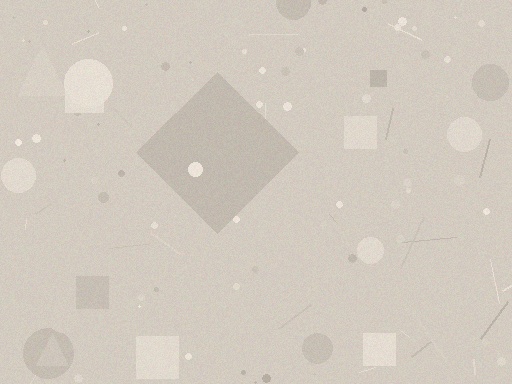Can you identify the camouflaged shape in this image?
The camouflaged shape is a diamond.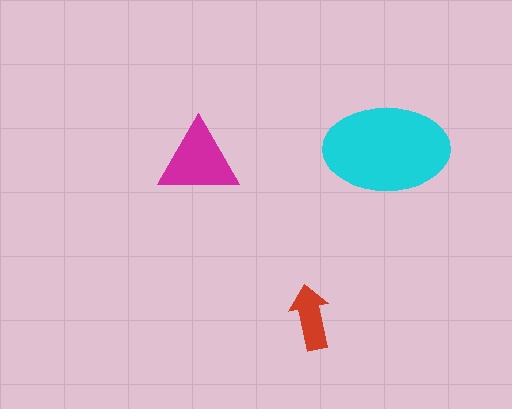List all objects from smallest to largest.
The red arrow, the magenta triangle, the cyan ellipse.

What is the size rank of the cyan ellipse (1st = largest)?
1st.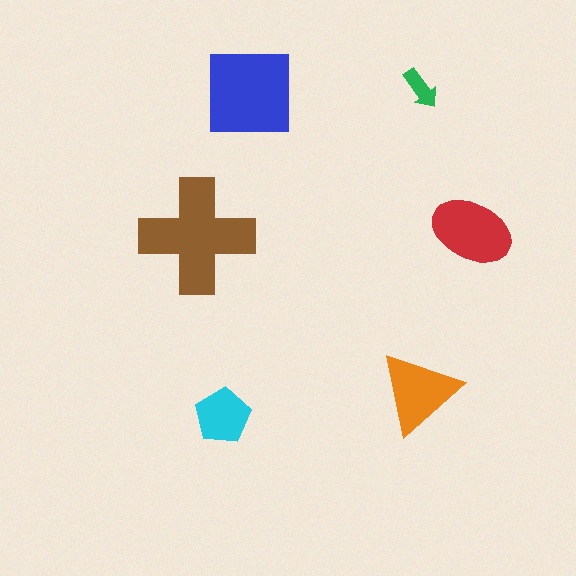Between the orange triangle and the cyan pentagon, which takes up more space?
The orange triangle.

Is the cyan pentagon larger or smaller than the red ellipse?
Smaller.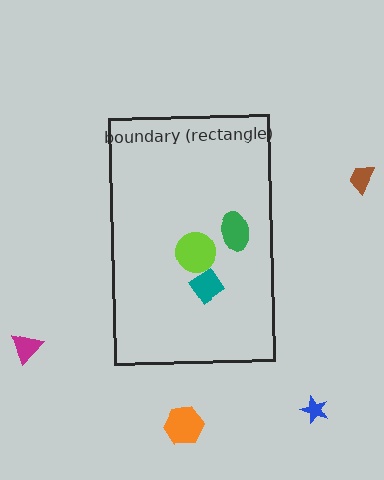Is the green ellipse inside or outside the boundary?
Inside.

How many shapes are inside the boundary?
3 inside, 4 outside.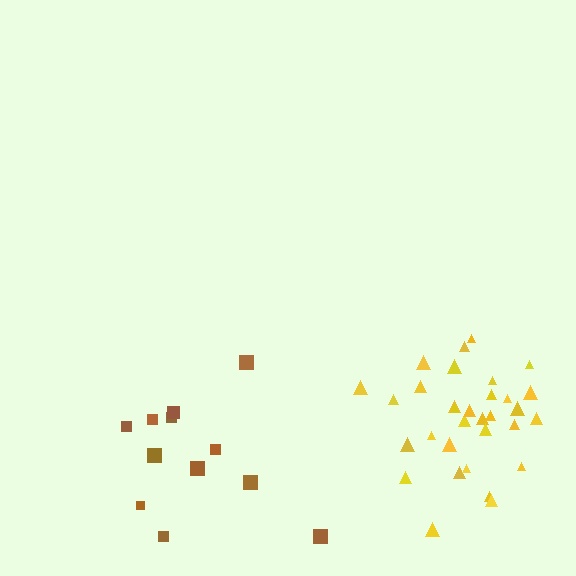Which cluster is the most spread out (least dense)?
Brown.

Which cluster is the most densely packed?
Yellow.